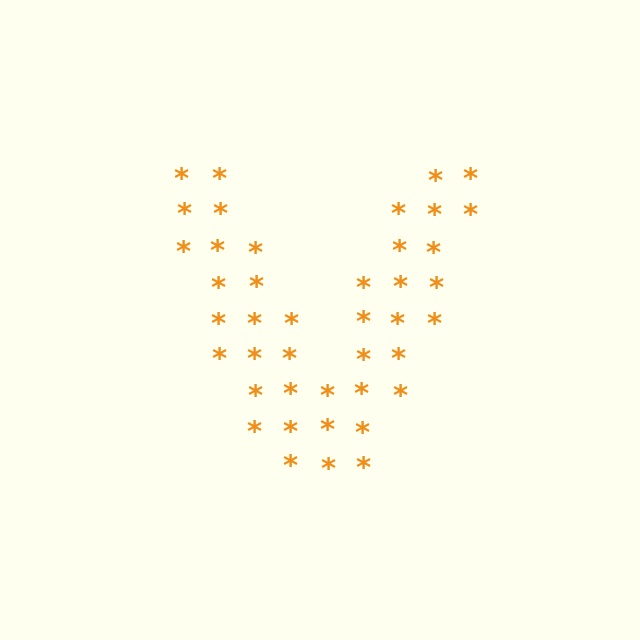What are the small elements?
The small elements are asterisks.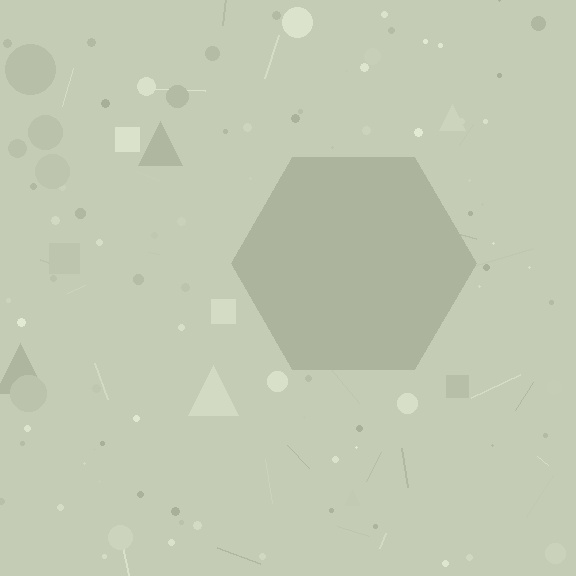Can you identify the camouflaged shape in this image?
The camouflaged shape is a hexagon.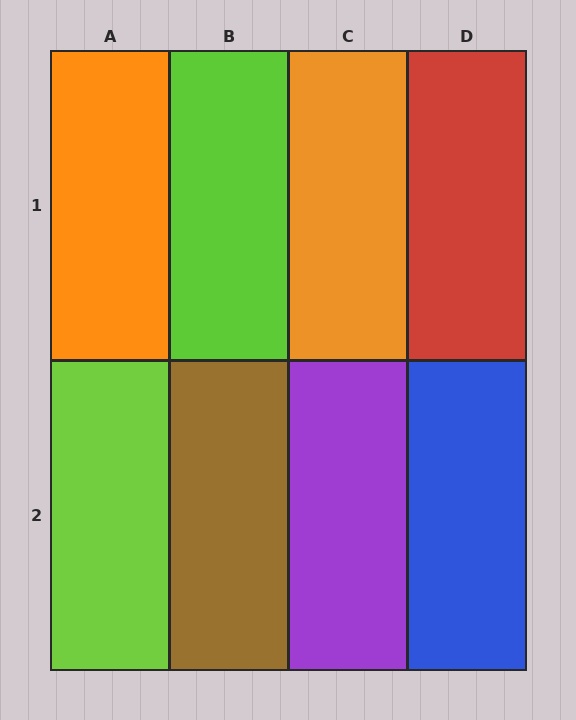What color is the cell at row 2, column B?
Brown.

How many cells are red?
1 cell is red.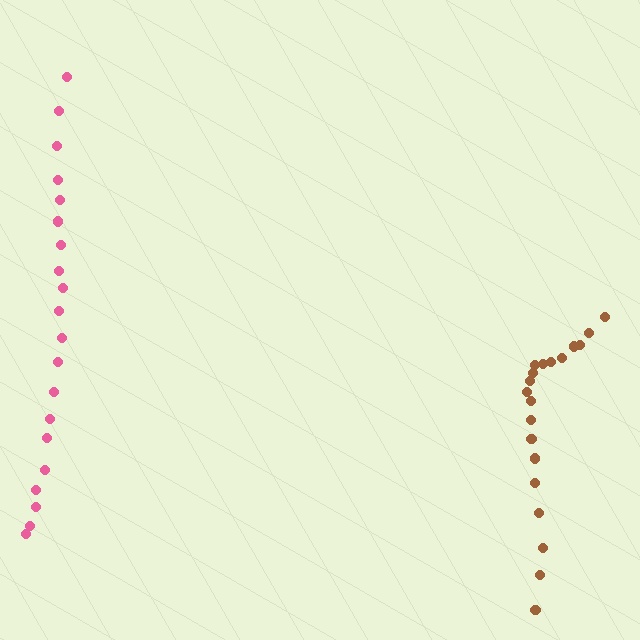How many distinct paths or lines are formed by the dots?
There are 2 distinct paths.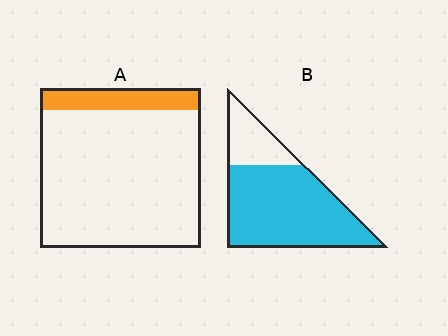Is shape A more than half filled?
No.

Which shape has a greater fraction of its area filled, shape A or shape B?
Shape B.